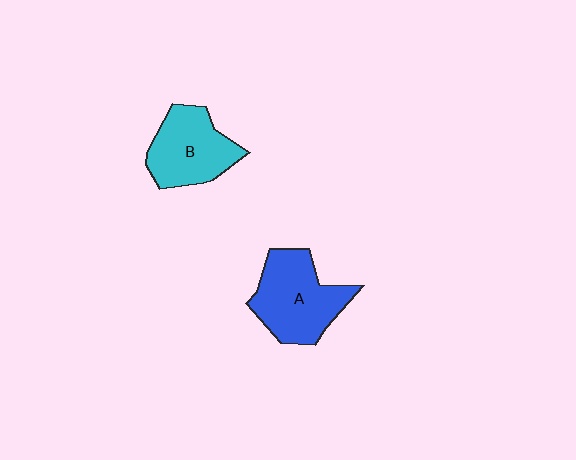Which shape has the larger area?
Shape A (blue).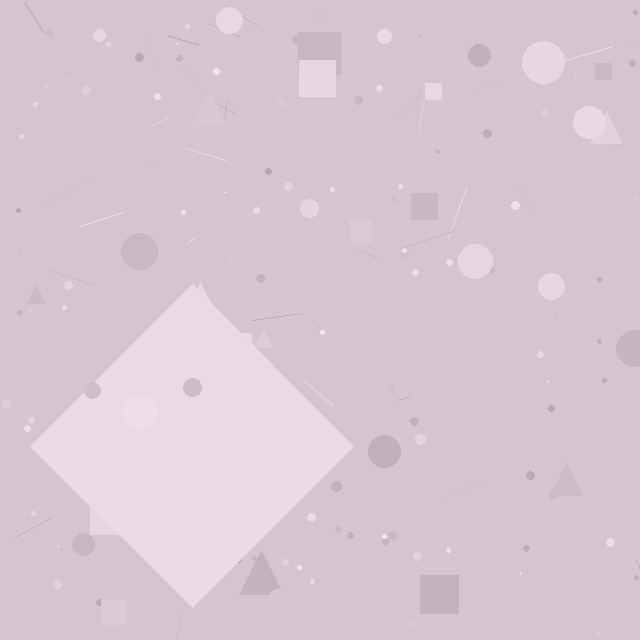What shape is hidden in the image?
A diamond is hidden in the image.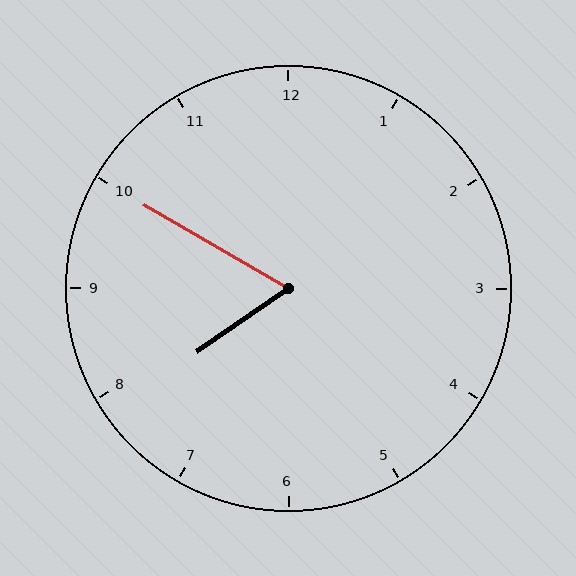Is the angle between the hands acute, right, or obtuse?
It is acute.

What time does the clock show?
7:50.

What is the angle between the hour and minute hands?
Approximately 65 degrees.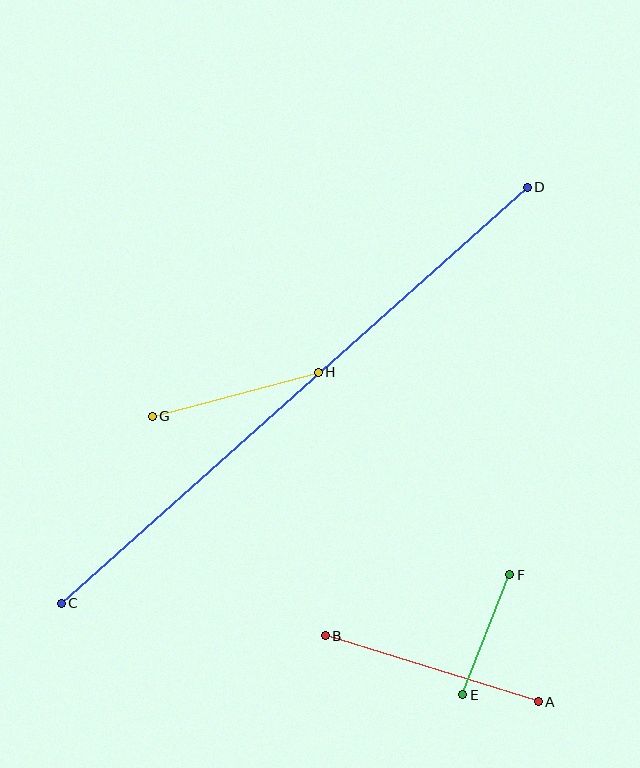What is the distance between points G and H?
The distance is approximately 172 pixels.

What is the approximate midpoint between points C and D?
The midpoint is at approximately (294, 395) pixels.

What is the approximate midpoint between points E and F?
The midpoint is at approximately (486, 635) pixels.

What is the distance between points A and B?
The distance is approximately 223 pixels.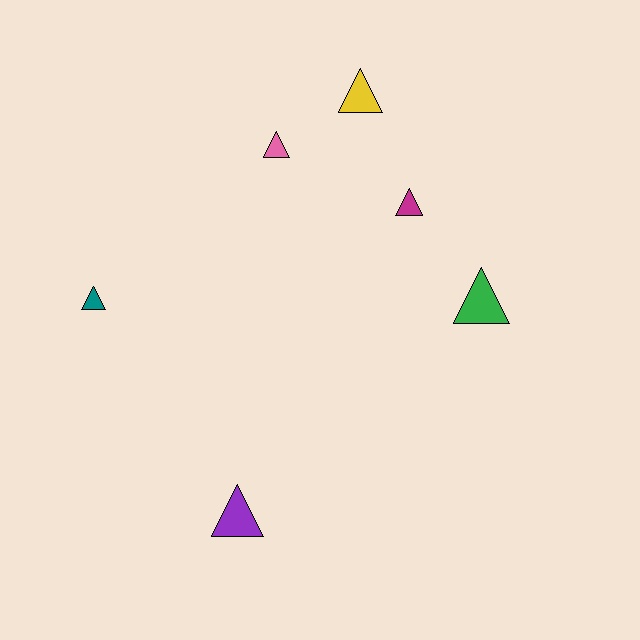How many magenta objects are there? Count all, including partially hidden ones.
There is 1 magenta object.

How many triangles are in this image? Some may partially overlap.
There are 6 triangles.